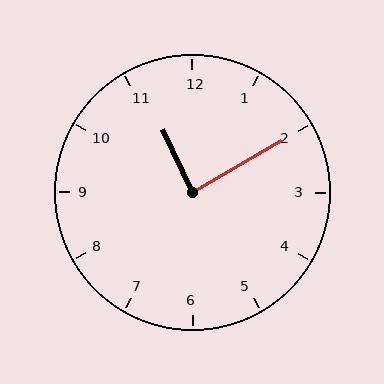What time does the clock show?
11:10.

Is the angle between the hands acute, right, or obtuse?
It is right.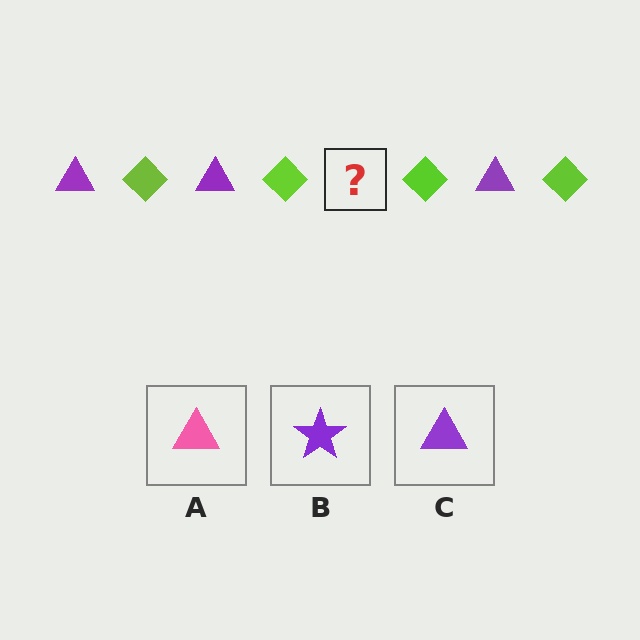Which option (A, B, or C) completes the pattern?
C.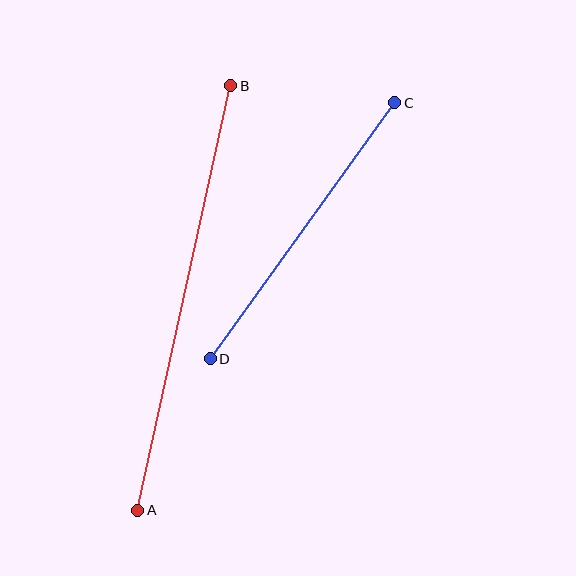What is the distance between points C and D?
The distance is approximately 316 pixels.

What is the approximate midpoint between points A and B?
The midpoint is at approximately (184, 298) pixels.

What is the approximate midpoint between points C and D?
The midpoint is at approximately (303, 231) pixels.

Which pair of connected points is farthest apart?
Points A and B are farthest apart.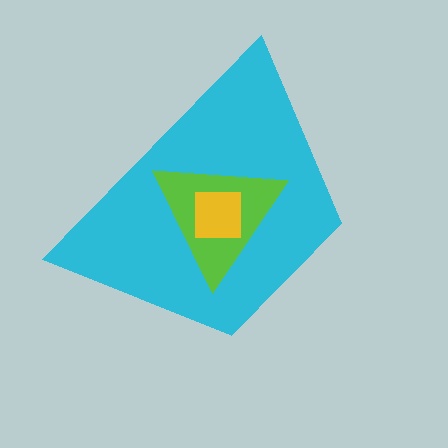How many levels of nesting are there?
3.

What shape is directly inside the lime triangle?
The yellow square.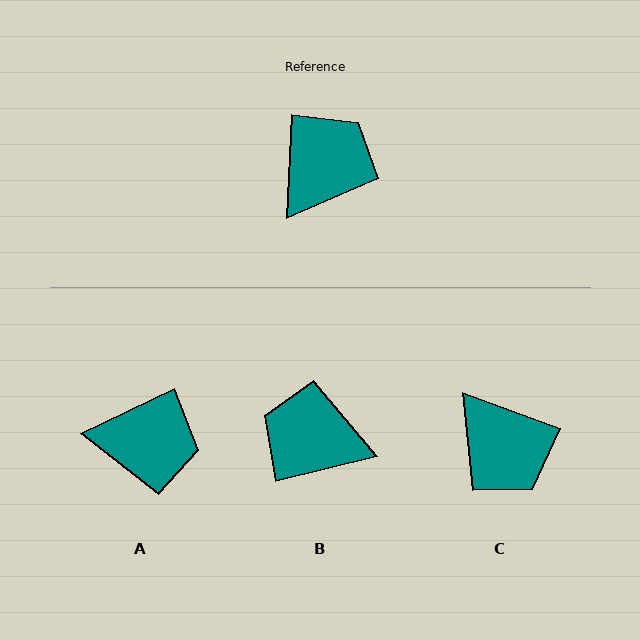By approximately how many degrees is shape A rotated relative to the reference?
Approximately 62 degrees clockwise.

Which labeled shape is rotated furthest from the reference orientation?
C, about 108 degrees away.